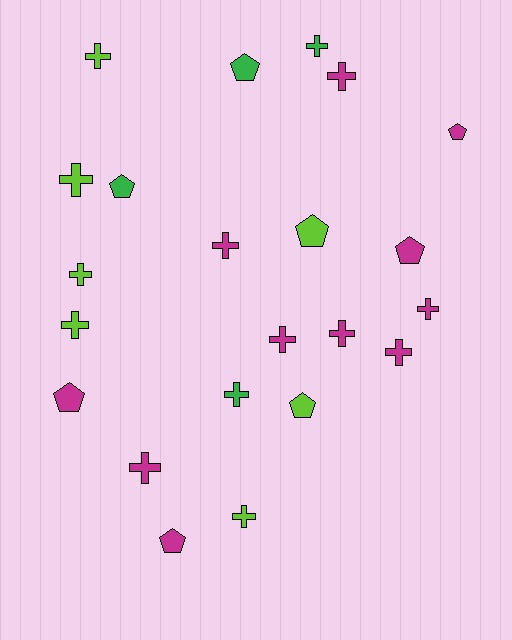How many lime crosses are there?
There are 5 lime crosses.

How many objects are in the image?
There are 22 objects.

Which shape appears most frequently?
Cross, with 14 objects.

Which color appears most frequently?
Magenta, with 11 objects.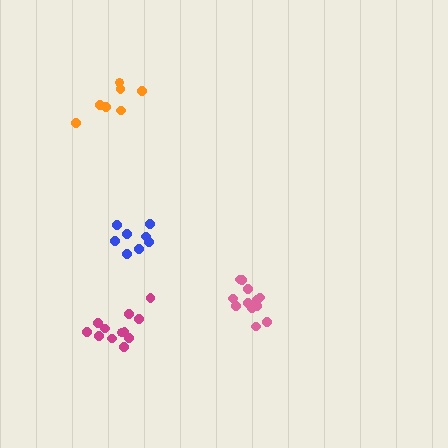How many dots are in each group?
Group 1: 7 dots, Group 2: 8 dots, Group 3: 12 dots, Group 4: 13 dots (40 total).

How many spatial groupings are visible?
There are 4 spatial groupings.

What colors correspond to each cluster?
The clusters are colored: orange, blue, pink, magenta.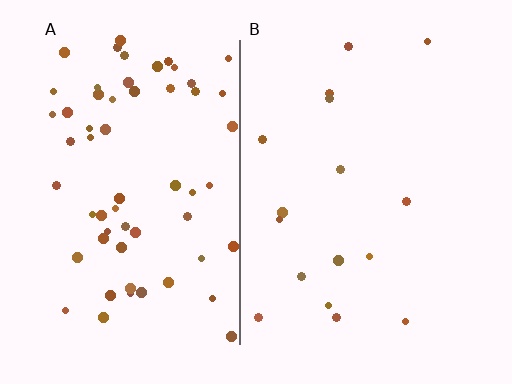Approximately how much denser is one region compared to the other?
Approximately 3.8× — region A over region B.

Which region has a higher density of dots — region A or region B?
A (the left).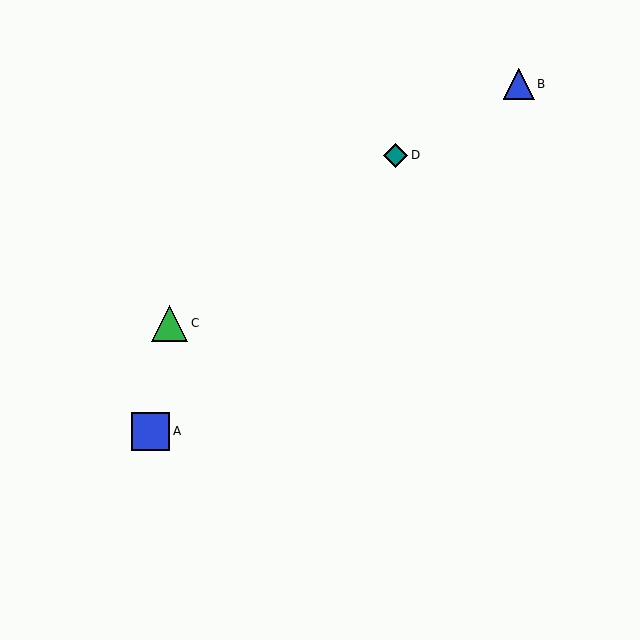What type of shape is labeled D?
Shape D is a teal diamond.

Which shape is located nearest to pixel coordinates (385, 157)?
The teal diamond (labeled D) at (395, 155) is nearest to that location.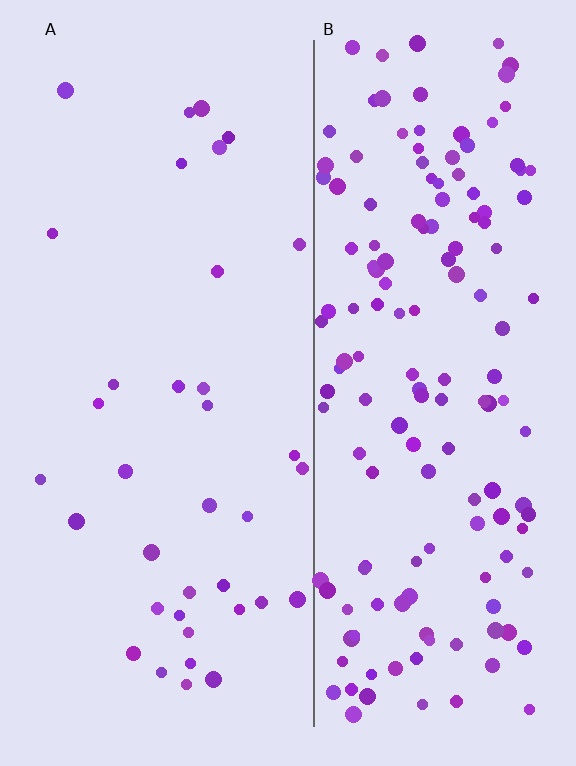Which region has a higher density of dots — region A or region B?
B (the right).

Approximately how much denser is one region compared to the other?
Approximately 4.3× — region B over region A.